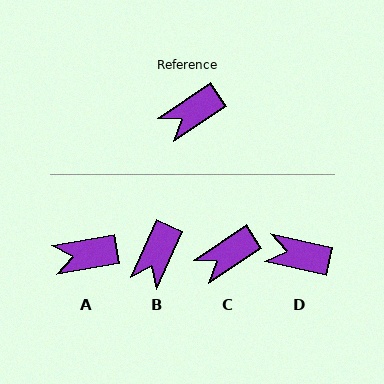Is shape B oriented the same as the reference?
No, it is off by about 33 degrees.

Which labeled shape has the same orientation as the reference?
C.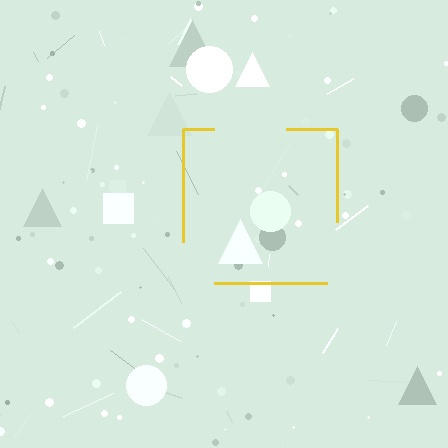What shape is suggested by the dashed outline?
The dashed outline suggests a square.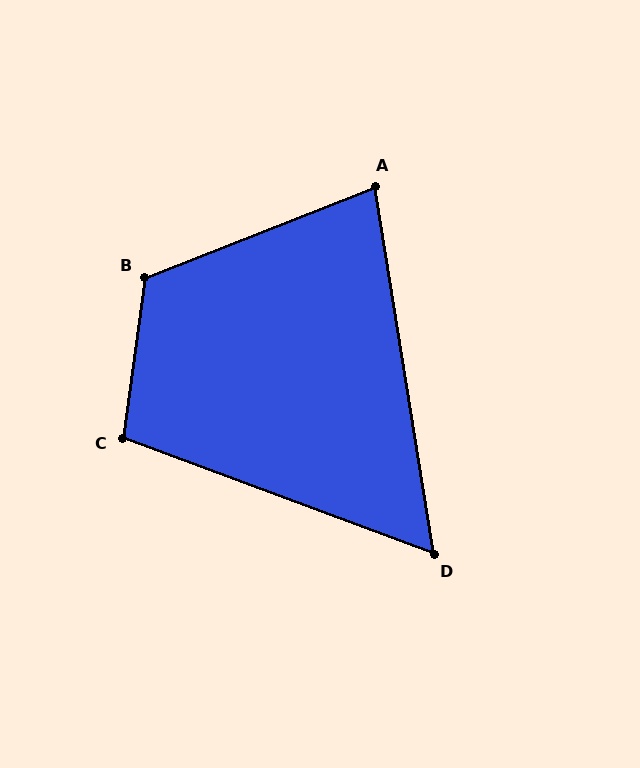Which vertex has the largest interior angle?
B, at approximately 119 degrees.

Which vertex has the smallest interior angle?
D, at approximately 61 degrees.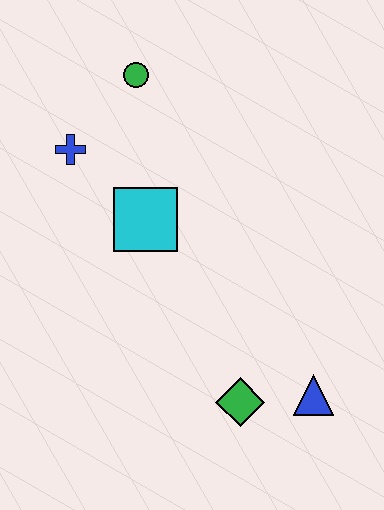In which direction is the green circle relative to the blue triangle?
The green circle is above the blue triangle.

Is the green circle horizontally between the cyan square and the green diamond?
No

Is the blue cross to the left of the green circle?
Yes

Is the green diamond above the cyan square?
No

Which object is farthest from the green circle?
The blue triangle is farthest from the green circle.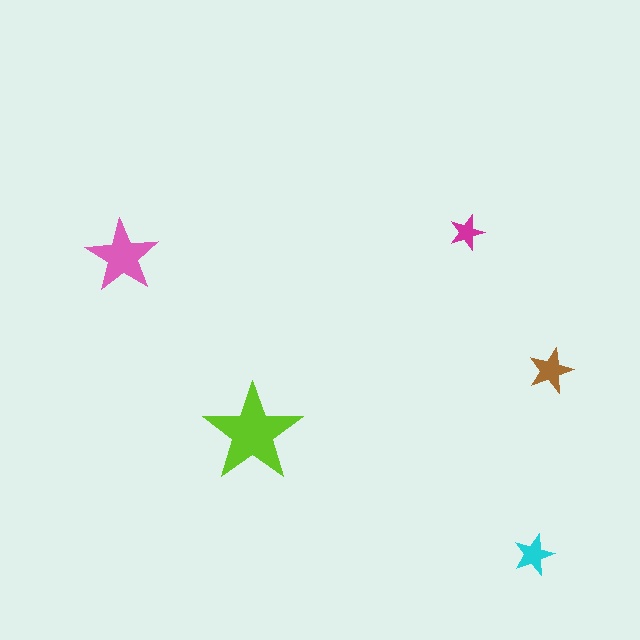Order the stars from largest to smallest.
the lime one, the pink one, the brown one, the cyan one, the magenta one.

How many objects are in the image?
There are 5 objects in the image.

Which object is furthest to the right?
The brown star is rightmost.